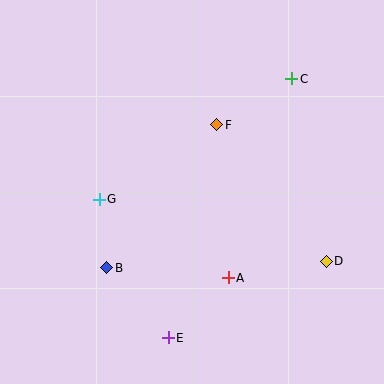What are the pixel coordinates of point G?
Point G is at (99, 199).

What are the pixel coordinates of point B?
Point B is at (107, 268).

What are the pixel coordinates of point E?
Point E is at (168, 338).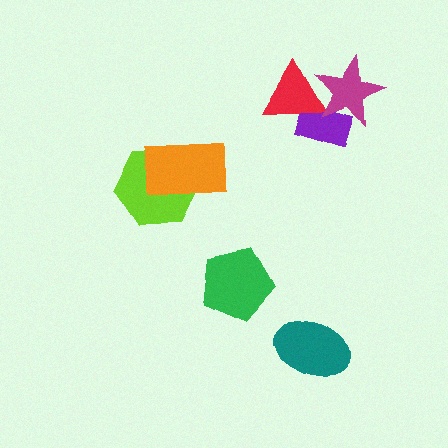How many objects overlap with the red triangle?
2 objects overlap with the red triangle.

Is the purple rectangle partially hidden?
Yes, it is partially covered by another shape.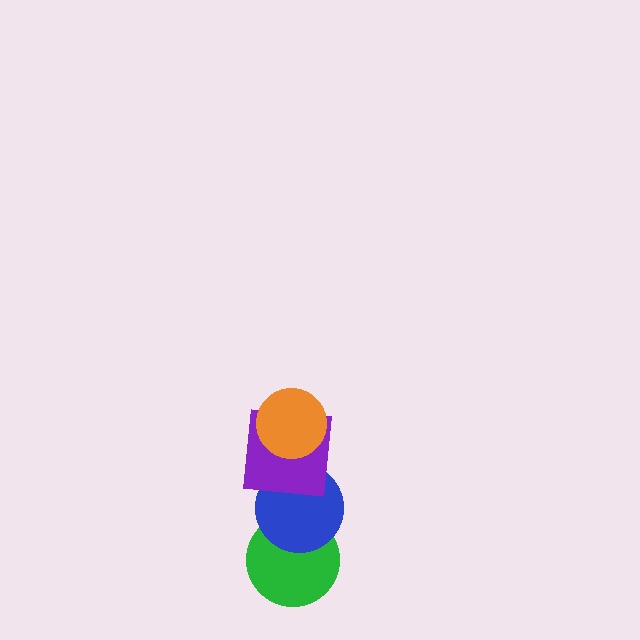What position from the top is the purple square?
The purple square is 2nd from the top.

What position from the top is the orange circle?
The orange circle is 1st from the top.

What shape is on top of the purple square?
The orange circle is on top of the purple square.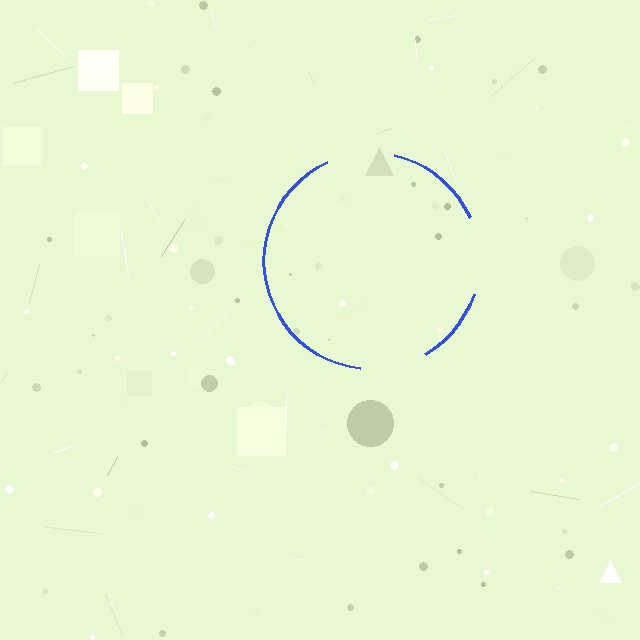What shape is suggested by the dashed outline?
The dashed outline suggests a circle.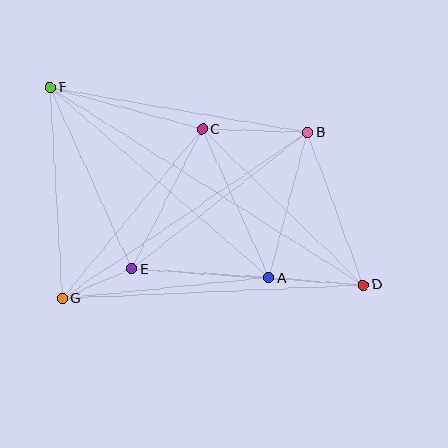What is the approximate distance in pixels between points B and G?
The distance between B and G is approximately 297 pixels.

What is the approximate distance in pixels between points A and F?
The distance between A and F is approximately 290 pixels.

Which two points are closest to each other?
Points E and G are closest to each other.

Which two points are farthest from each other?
Points D and F are farthest from each other.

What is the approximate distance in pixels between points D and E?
The distance between D and E is approximately 232 pixels.